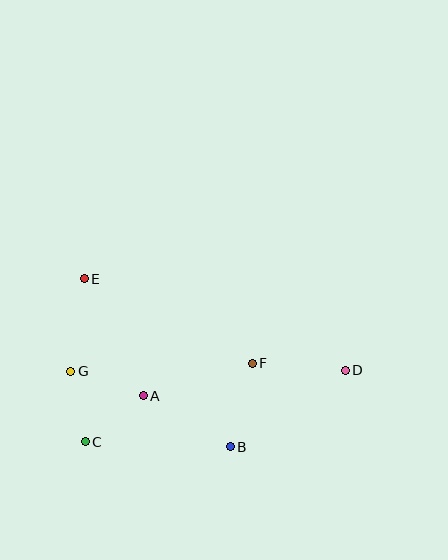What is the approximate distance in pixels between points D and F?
The distance between D and F is approximately 93 pixels.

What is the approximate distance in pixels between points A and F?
The distance between A and F is approximately 114 pixels.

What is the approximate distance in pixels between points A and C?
The distance between A and C is approximately 74 pixels.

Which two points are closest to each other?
Points C and G are closest to each other.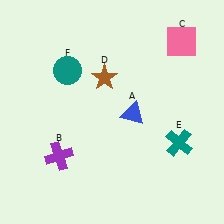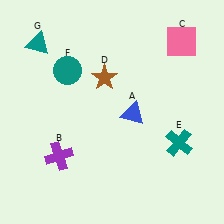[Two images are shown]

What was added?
A teal triangle (G) was added in Image 2.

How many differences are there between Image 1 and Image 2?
There is 1 difference between the two images.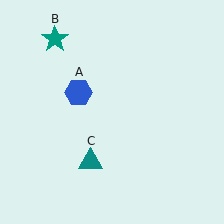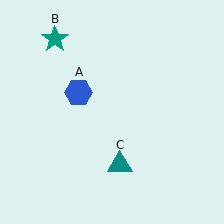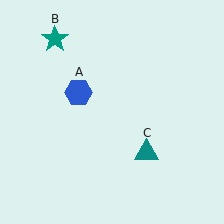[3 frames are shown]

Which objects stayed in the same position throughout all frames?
Blue hexagon (object A) and teal star (object B) remained stationary.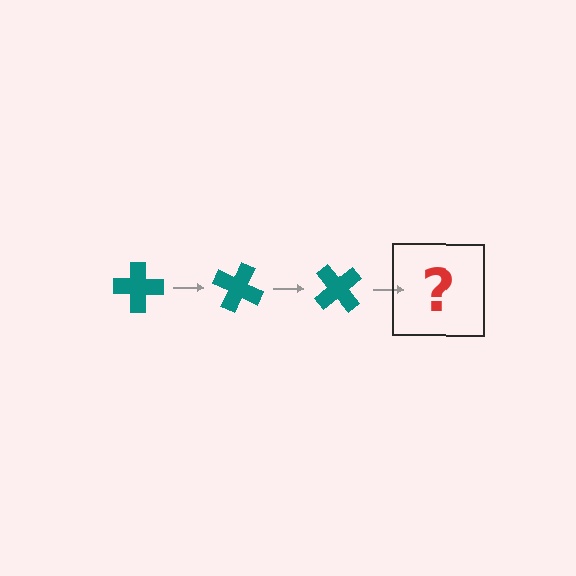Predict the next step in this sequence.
The next step is a teal cross rotated 75 degrees.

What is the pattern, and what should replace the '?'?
The pattern is that the cross rotates 25 degrees each step. The '?' should be a teal cross rotated 75 degrees.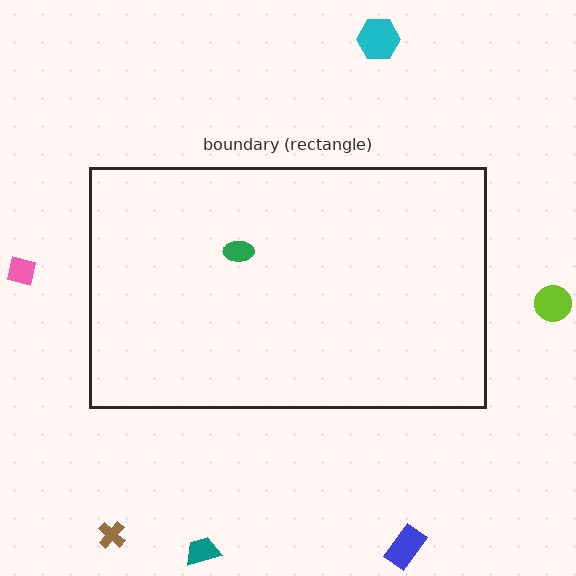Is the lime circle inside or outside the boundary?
Outside.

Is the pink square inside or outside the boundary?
Outside.